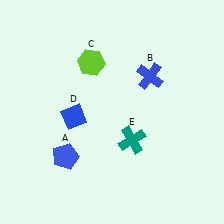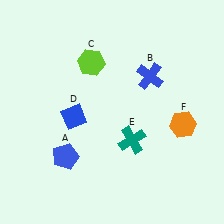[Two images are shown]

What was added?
An orange hexagon (F) was added in Image 2.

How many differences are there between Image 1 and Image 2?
There is 1 difference between the two images.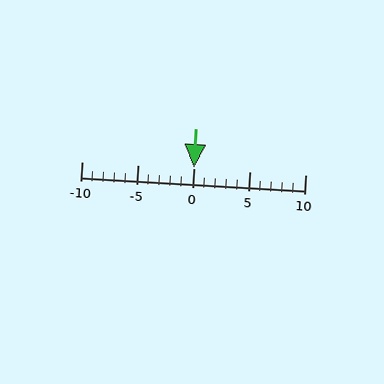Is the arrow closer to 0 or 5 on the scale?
The arrow is closer to 0.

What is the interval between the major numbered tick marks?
The major tick marks are spaced 5 units apart.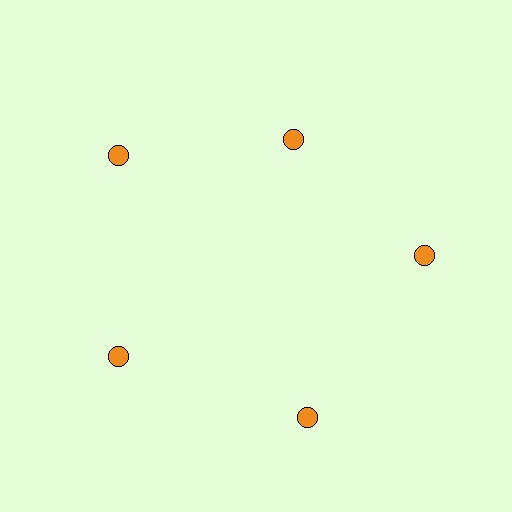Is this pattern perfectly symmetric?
No. The 5 orange circles are arranged in a ring, but one element near the 1 o'clock position is pulled inward toward the center, breaking the 5-fold rotational symmetry.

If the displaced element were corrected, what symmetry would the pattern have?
It would have 5-fold rotational symmetry — the pattern would map onto itself every 72 degrees.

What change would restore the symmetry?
The symmetry would be restored by moving it outward, back onto the ring so that all 5 circles sit at equal angles and equal distance from the center.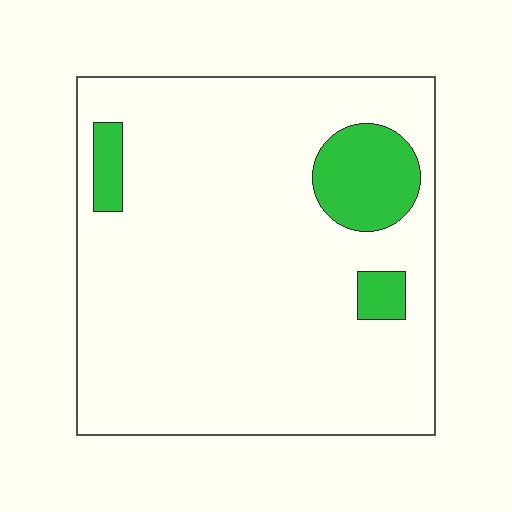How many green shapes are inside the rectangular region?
3.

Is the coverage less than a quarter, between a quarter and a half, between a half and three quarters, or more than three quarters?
Less than a quarter.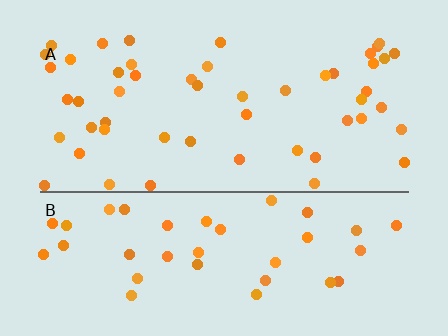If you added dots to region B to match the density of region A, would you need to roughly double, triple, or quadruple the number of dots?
Approximately double.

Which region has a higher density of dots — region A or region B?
A (the top).